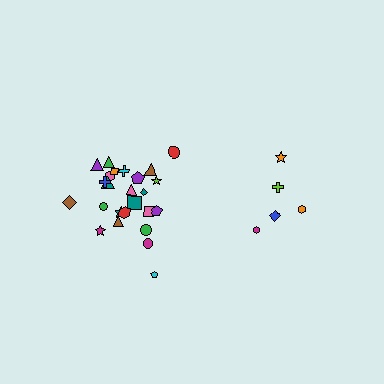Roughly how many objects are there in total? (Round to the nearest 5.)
Roughly 30 objects in total.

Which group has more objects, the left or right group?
The left group.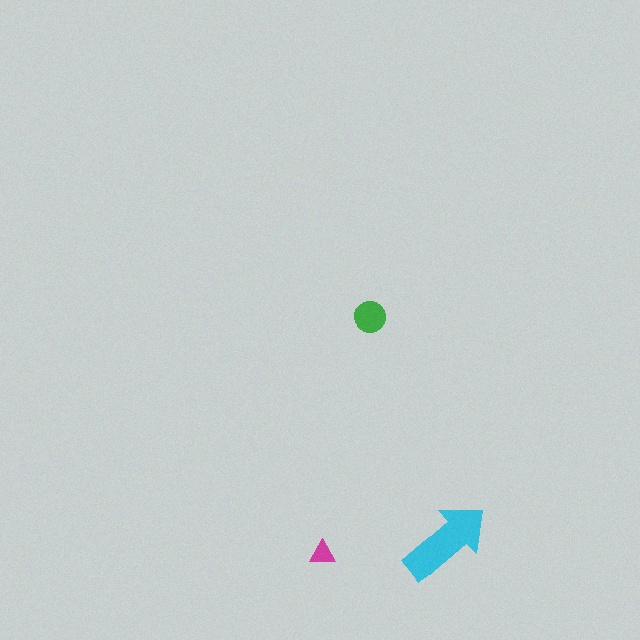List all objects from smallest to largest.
The magenta triangle, the green circle, the cyan arrow.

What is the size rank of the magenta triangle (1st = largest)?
3rd.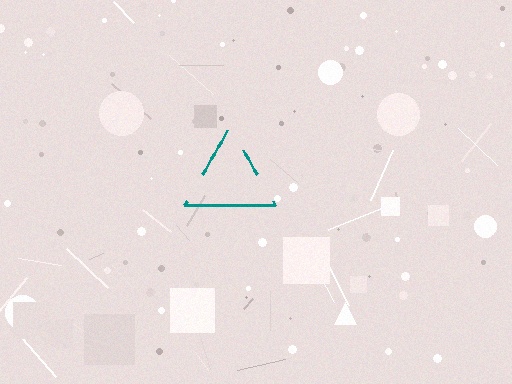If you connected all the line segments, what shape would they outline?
They would outline a triangle.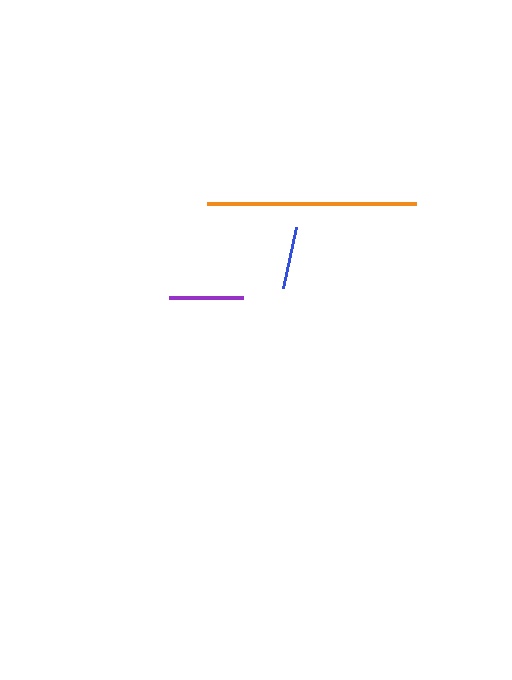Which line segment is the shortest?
The blue line is the shortest at approximately 62 pixels.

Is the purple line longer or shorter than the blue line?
The purple line is longer than the blue line.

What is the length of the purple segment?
The purple segment is approximately 73 pixels long.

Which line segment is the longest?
The orange line is the longest at approximately 209 pixels.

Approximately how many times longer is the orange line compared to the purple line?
The orange line is approximately 2.8 times the length of the purple line.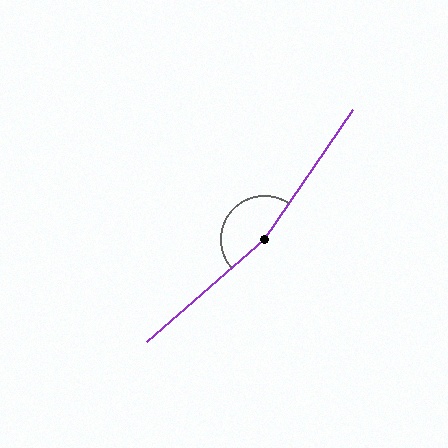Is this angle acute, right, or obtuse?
It is obtuse.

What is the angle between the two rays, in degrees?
Approximately 165 degrees.